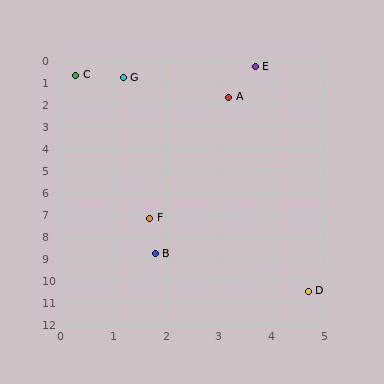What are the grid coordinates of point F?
Point F is at approximately (1.7, 7.2).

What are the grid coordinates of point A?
Point A is at approximately (3.2, 1.7).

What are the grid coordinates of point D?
Point D is at approximately (4.7, 10.5).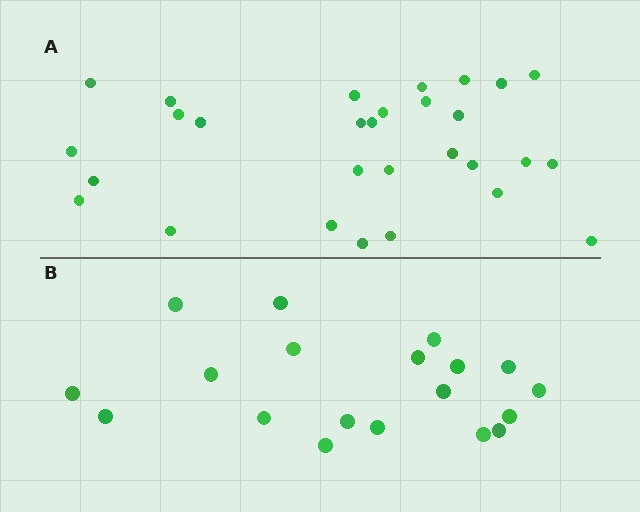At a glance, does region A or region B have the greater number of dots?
Region A (the top region) has more dots.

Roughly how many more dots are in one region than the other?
Region A has roughly 10 or so more dots than region B.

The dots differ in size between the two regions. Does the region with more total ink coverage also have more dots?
No. Region B has more total ink coverage because its dots are larger, but region A actually contains more individual dots. Total area can be misleading — the number of items is what matters here.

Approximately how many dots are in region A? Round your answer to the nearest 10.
About 30 dots. (The exact count is 29, which rounds to 30.)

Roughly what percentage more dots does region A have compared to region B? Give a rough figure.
About 55% more.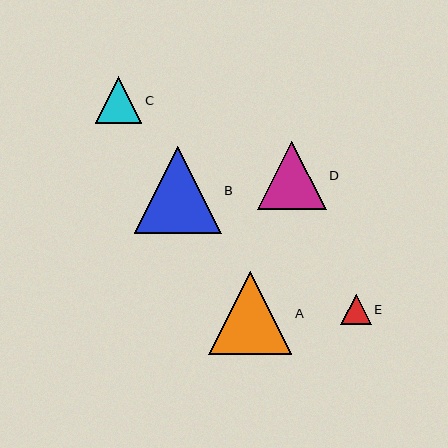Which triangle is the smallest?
Triangle E is the smallest with a size of approximately 31 pixels.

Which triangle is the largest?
Triangle B is the largest with a size of approximately 87 pixels.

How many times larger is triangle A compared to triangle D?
Triangle A is approximately 1.2 times the size of triangle D.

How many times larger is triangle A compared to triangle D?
Triangle A is approximately 1.2 times the size of triangle D.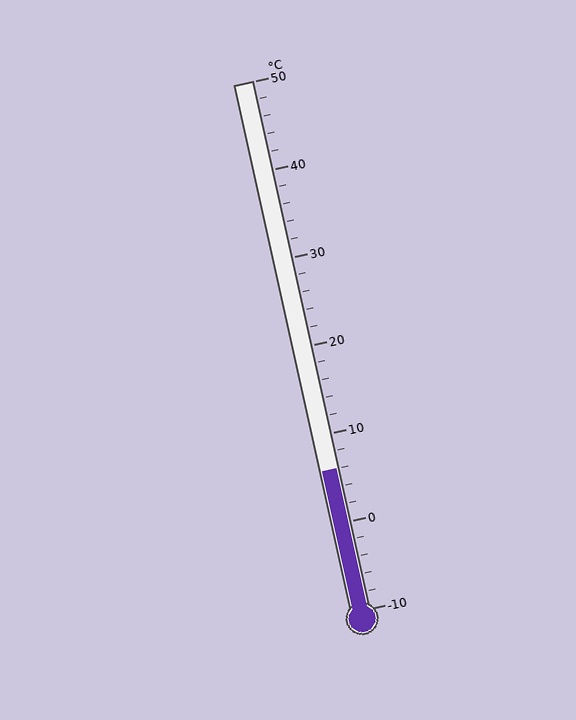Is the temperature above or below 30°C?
The temperature is below 30°C.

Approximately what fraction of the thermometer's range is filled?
The thermometer is filled to approximately 25% of its range.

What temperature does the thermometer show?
The thermometer shows approximately 6°C.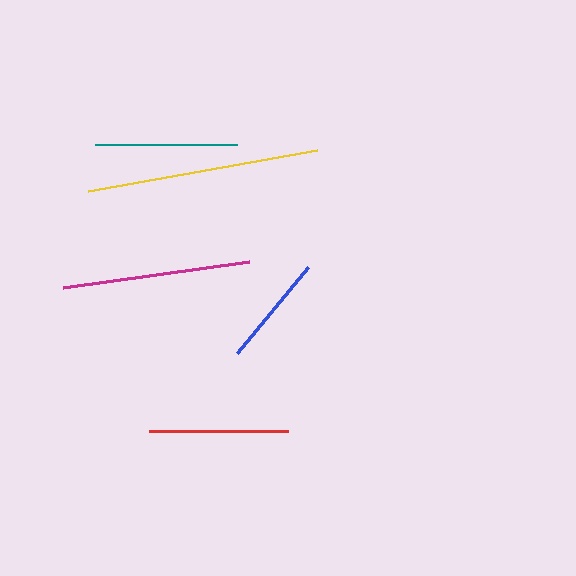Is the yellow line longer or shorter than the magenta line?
The yellow line is longer than the magenta line.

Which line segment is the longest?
The yellow line is the longest at approximately 233 pixels.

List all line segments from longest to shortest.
From longest to shortest: yellow, magenta, teal, red, blue.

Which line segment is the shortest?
The blue line is the shortest at approximately 111 pixels.